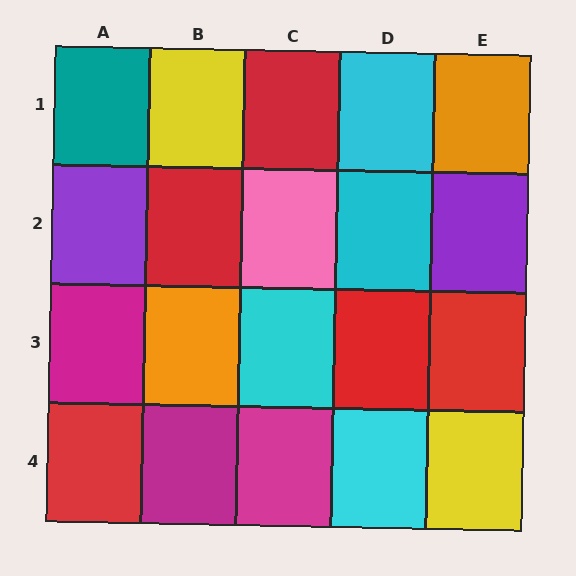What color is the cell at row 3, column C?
Cyan.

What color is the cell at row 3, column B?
Orange.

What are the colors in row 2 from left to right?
Purple, red, pink, cyan, purple.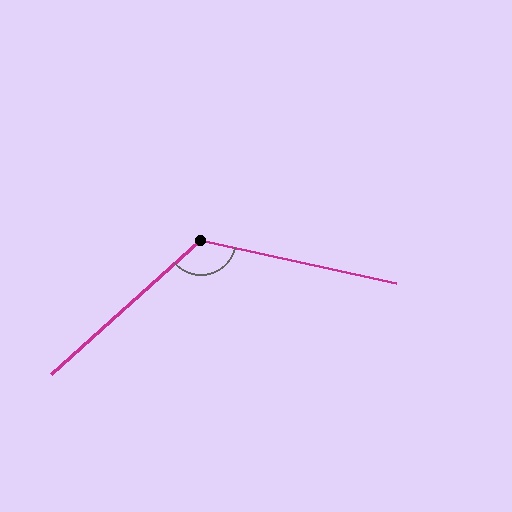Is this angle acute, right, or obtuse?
It is obtuse.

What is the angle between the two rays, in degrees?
Approximately 126 degrees.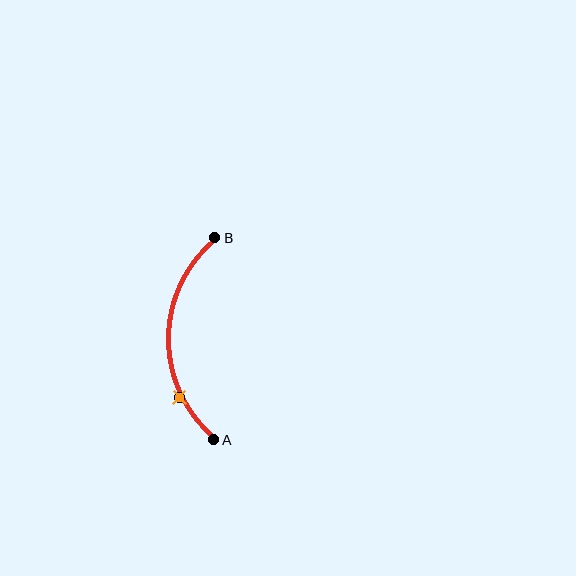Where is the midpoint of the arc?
The arc midpoint is the point on the curve farthest from the straight line joining A and B. It sits to the left of that line.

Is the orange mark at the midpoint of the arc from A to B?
No. The orange mark lies on the arc but is closer to endpoint A. The arc midpoint would be at the point on the curve equidistant along the arc from both A and B.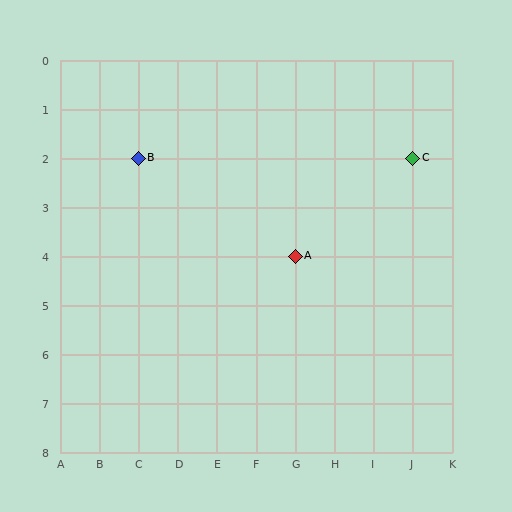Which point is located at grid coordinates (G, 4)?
Point A is at (G, 4).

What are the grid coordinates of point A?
Point A is at grid coordinates (G, 4).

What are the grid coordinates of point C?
Point C is at grid coordinates (J, 2).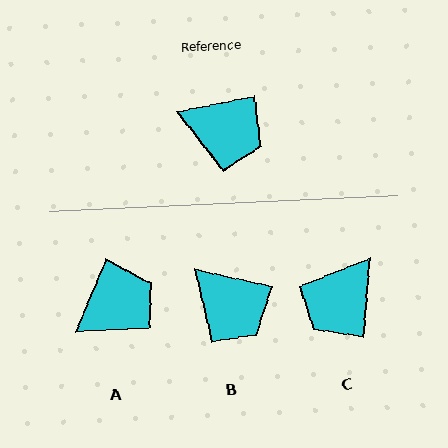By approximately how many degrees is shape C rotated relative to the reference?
Approximately 106 degrees clockwise.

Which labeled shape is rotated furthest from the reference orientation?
C, about 106 degrees away.